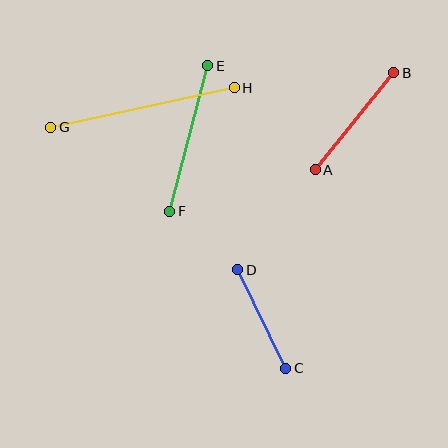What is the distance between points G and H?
The distance is approximately 188 pixels.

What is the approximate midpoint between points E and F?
The midpoint is at approximately (189, 139) pixels.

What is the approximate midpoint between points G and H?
The midpoint is at approximately (142, 108) pixels.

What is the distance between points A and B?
The distance is approximately 125 pixels.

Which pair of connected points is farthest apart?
Points G and H are farthest apart.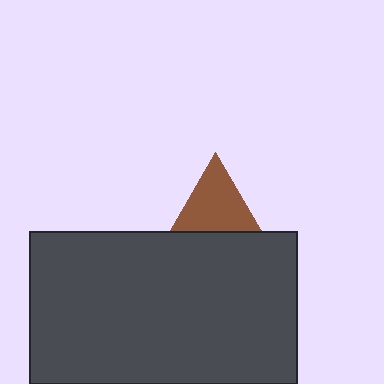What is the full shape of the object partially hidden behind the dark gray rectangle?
The partially hidden object is a brown triangle.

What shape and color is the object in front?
The object in front is a dark gray rectangle.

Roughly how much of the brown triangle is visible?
About half of it is visible (roughly 49%).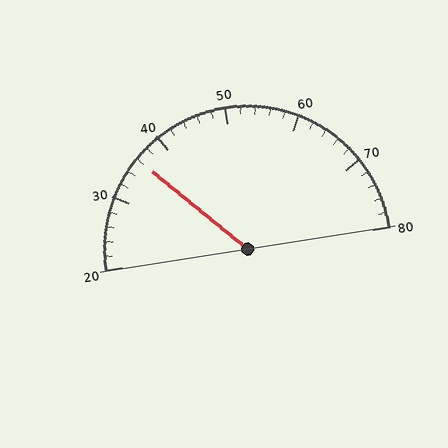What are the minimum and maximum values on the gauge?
The gauge ranges from 20 to 80.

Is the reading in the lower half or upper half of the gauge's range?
The reading is in the lower half of the range (20 to 80).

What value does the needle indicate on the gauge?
The needle indicates approximately 36.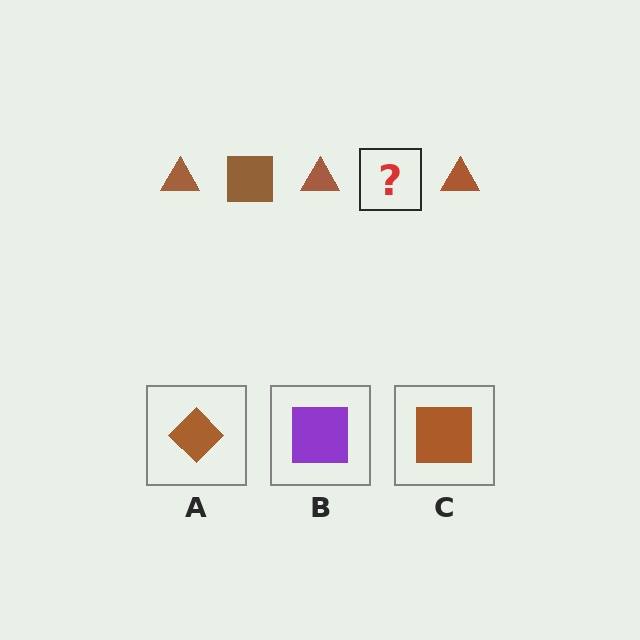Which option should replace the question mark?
Option C.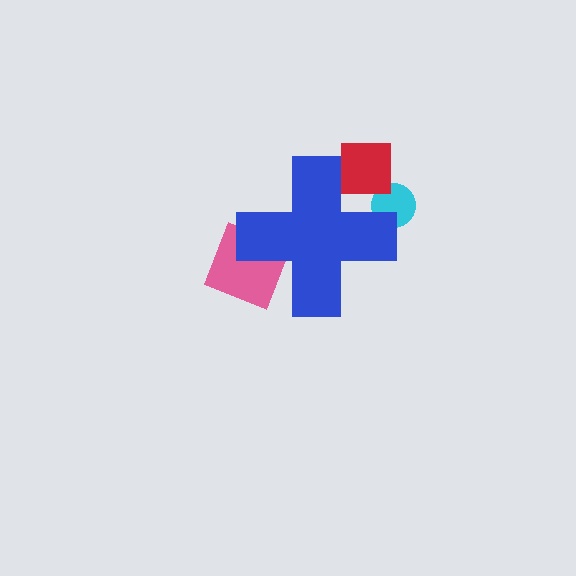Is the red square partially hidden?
Yes, the red square is partially hidden behind the blue cross.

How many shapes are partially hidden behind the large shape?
3 shapes are partially hidden.